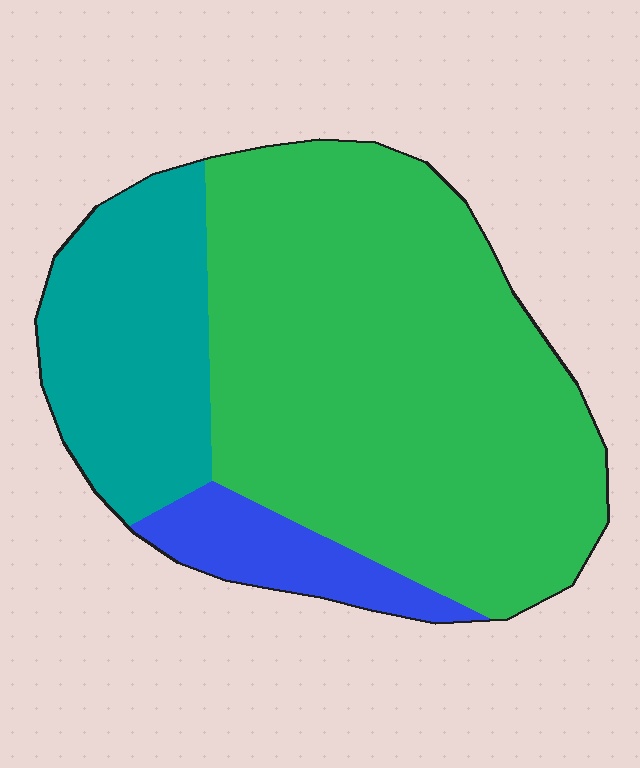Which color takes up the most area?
Green, at roughly 65%.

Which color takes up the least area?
Blue, at roughly 10%.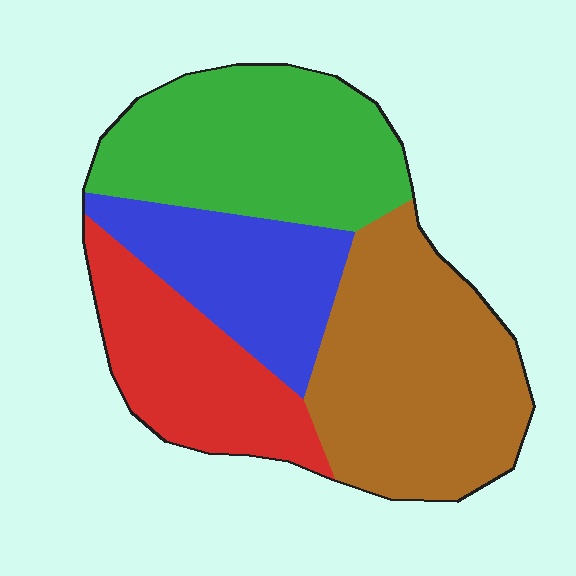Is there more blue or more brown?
Brown.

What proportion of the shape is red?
Red takes up about one fifth (1/5) of the shape.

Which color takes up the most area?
Brown, at roughly 35%.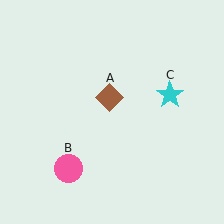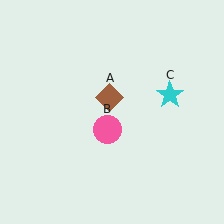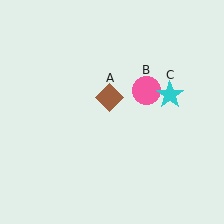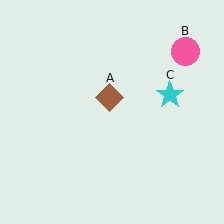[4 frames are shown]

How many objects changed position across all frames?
1 object changed position: pink circle (object B).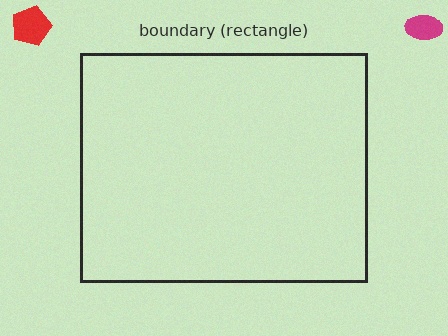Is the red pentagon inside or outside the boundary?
Outside.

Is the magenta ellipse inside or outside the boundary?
Outside.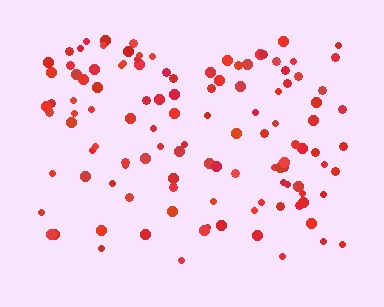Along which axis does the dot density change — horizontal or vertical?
Vertical.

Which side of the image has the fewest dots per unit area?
The bottom.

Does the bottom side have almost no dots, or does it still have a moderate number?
Still a moderate number, just noticeably fewer than the top.